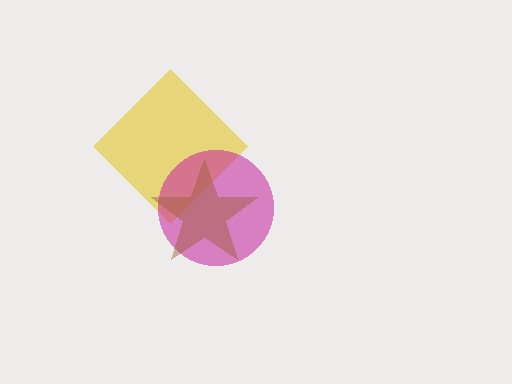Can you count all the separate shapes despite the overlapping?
Yes, there are 3 separate shapes.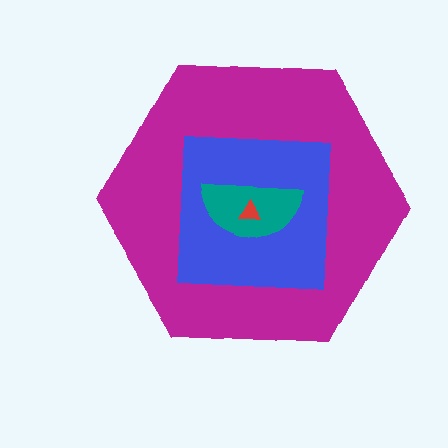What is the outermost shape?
The magenta hexagon.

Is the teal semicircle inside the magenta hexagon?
Yes.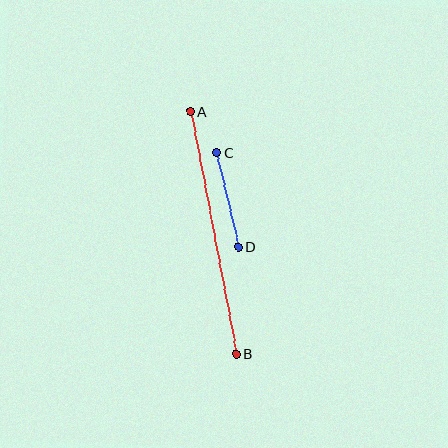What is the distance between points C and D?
The distance is approximately 97 pixels.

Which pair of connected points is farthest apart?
Points A and B are farthest apart.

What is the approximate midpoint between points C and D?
The midpoint is at approximately (228, 199) pixels.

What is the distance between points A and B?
The distance is approximately 247 pixels.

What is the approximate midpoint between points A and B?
The midpoint is at approximately (213, 233) pixels.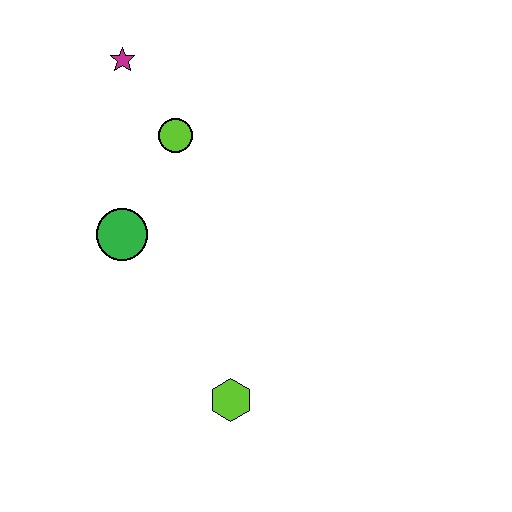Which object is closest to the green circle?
The lime circle is closest to the green circle.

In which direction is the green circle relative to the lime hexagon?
The green circle is above the lime hexagon.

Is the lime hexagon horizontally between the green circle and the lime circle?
No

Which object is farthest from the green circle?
The lime hexagon is farthest from the green circle.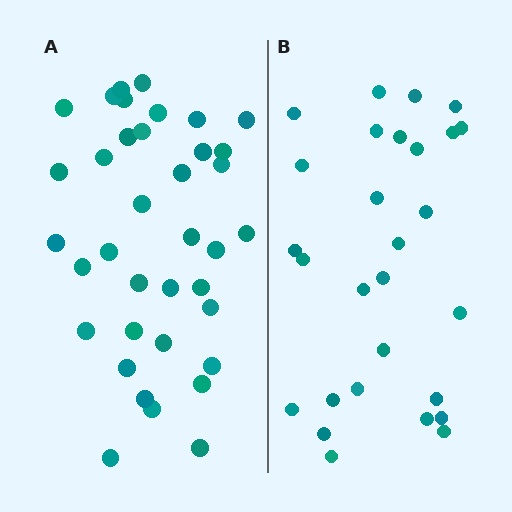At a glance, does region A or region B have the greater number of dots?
Region A (the left region) has more dots.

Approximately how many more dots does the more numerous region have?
Region A has roughly 8 or so more dots than region B.